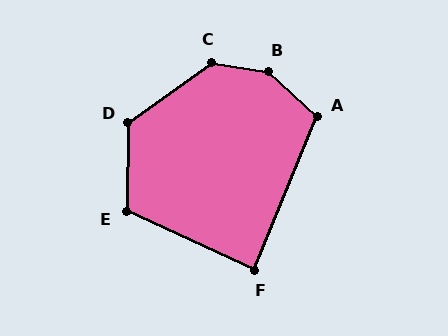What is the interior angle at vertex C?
Approximately 135 degrees (obtuse).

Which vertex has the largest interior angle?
B, at approximately 146 degrees.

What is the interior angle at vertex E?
Approximately 114 degrees (obtuse).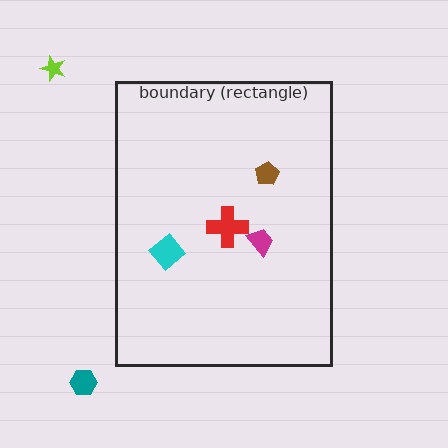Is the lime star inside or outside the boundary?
Outside.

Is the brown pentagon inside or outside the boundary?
Inside.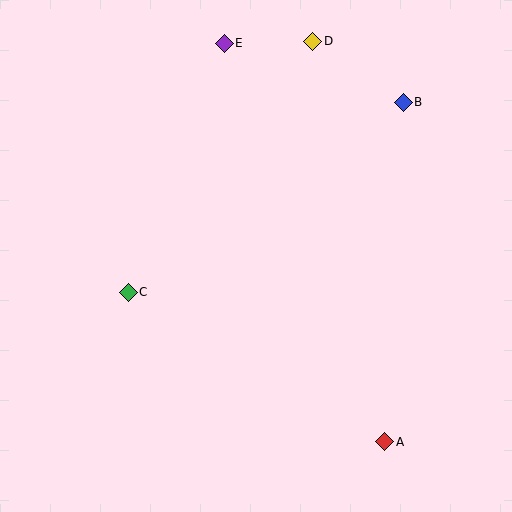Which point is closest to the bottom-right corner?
Point A is closest to the bottom-right corner.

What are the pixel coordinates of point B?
Point B is at (403, 102).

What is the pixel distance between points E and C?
The distance between E and C is 267 pixels.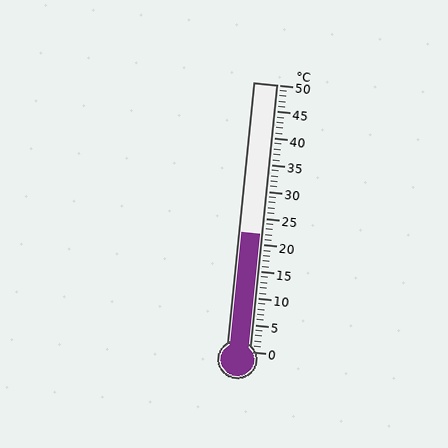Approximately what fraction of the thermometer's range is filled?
The thermometer is filled to approximately 45% of its range.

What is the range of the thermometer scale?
The thermometer scale ranges from 0°C to 50°C.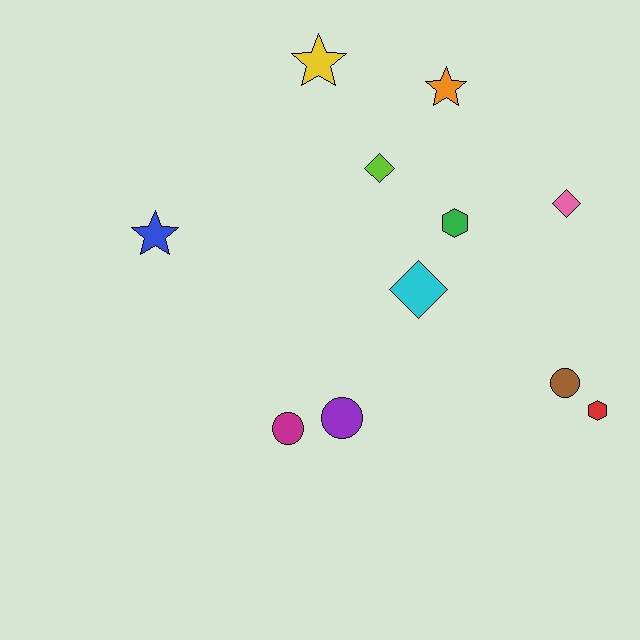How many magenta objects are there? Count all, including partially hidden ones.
There is 1 magenta object.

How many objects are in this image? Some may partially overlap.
There are 11 objects.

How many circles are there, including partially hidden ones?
There are 3 circles.